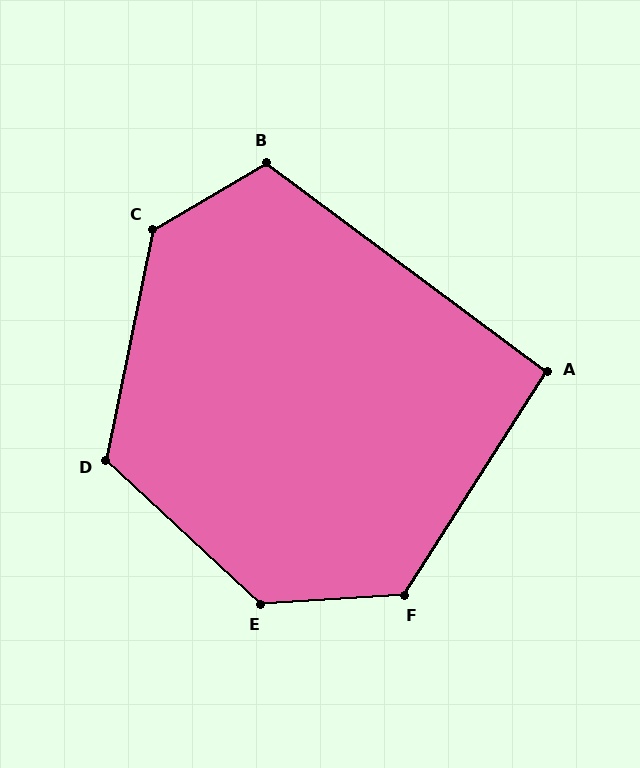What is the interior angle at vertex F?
Approximately 126 degrees (obtuse).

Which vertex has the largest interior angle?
E, at approximately 134 degrees.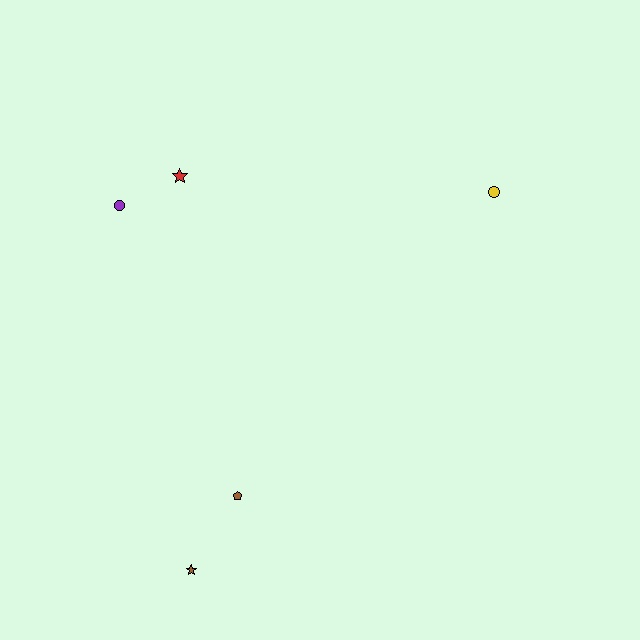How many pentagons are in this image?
There is 1 pentagon.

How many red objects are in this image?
There is 1 red object.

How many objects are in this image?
There are 5 objects.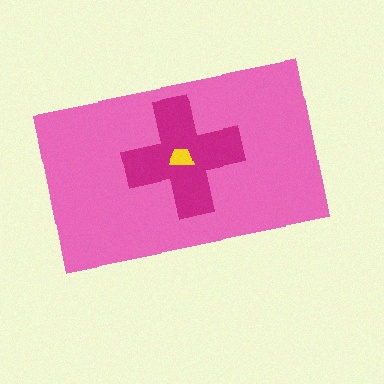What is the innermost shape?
The yellow trapezoid.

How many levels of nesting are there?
3.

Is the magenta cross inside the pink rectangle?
Yes.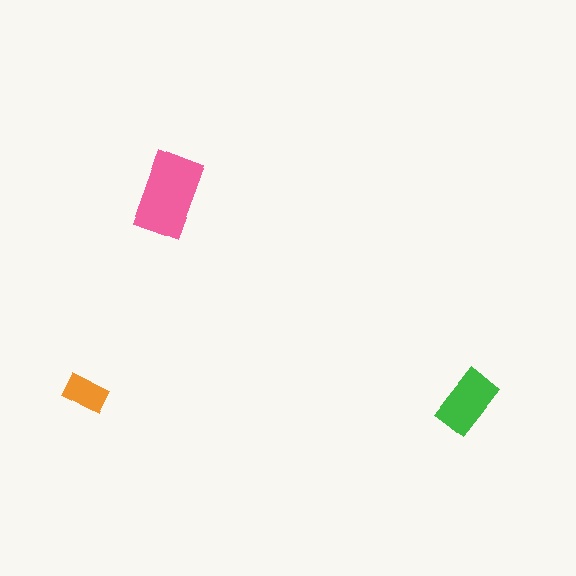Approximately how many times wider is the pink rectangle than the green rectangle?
About 1.5 times wider.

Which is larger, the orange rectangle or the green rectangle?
The green one.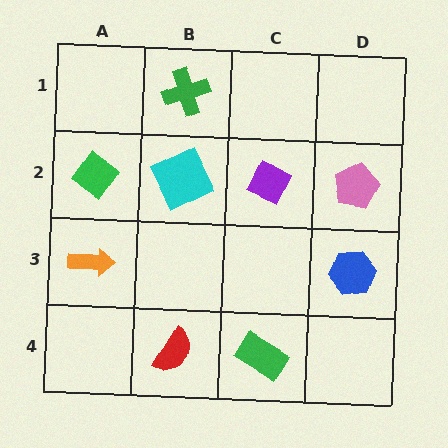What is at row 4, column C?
A green rectangle.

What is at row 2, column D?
A pink pentagon.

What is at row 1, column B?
A green cross.